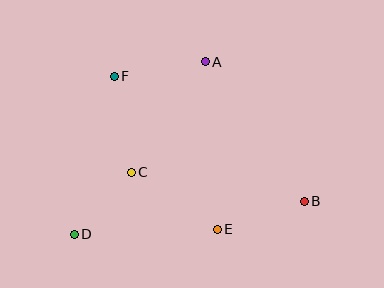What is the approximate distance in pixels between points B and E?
The distance between B and E is approximately 91 pixels.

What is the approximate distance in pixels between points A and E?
The distance between A and E is approximately 168 pixels.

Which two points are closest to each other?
Points C and D are closest to each other.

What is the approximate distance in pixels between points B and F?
The distance between B and F is approximately 228 pixels.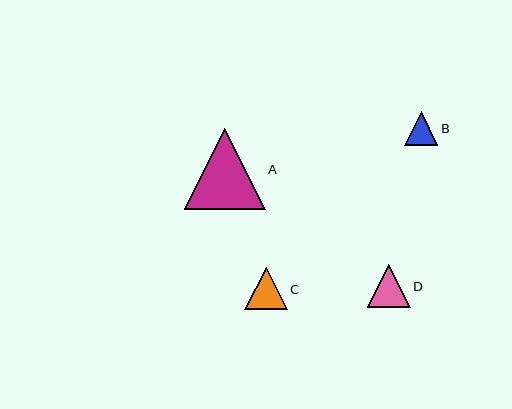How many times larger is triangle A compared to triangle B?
Triangle A is approximately 2.4 times the size of triangle B.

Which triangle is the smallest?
Triangle B is the smallest with a size of approximately 34 pixels.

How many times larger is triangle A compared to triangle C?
Triangle A is approximately 1.9 times the size of triangle C.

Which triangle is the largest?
Triangle A is the largest with a size of approximately 81 pixels.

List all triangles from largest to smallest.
From largest to smallest: A, D, C, B.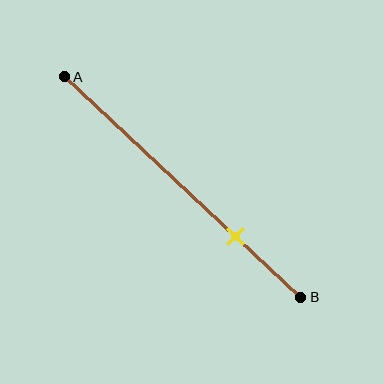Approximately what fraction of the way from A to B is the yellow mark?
The yellow mark is approximately 70% of the way from A to B.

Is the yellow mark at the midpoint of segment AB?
No, the mark is at about 70% from A, not at the 50% midpoint.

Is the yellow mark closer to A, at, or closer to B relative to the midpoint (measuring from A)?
The yellow mark is closer to point B than the midpoint of segment AB.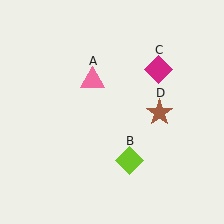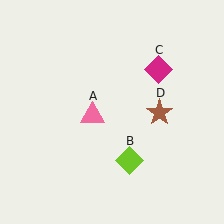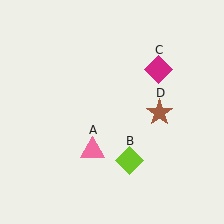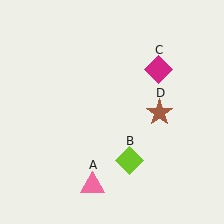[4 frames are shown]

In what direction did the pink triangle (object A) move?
The pink triangle (object A) moved down.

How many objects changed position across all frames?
1 object changed position: pink triangle (object A).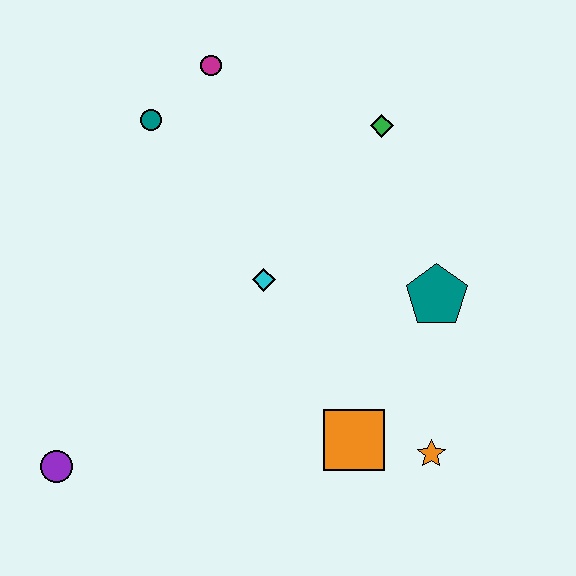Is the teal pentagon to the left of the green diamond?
No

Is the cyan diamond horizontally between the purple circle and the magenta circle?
No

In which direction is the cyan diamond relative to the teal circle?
The cyan diamond is below the teal circle.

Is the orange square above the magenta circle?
No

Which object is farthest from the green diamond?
The purple circle is farthest from the green diamond.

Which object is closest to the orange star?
The orange square is closest to the orange star.